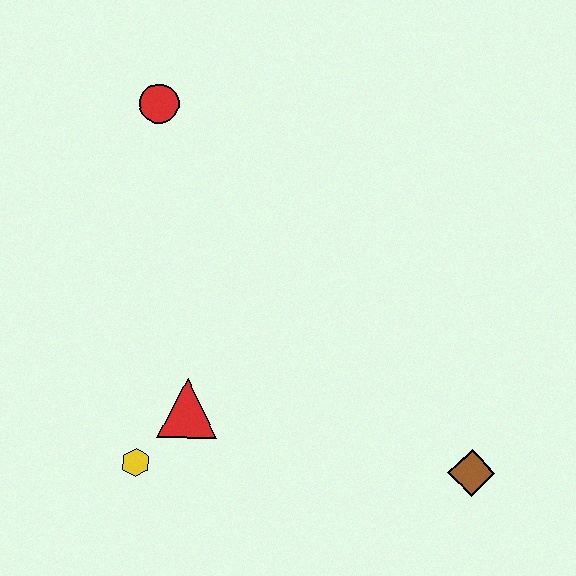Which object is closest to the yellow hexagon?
The red triangle is closest to the yellow hexagon.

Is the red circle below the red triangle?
No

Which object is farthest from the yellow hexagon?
The red circle is farthest from the yellow hexagon.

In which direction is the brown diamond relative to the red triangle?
The brown diamond is to the right of the red triangle.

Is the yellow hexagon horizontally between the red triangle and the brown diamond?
No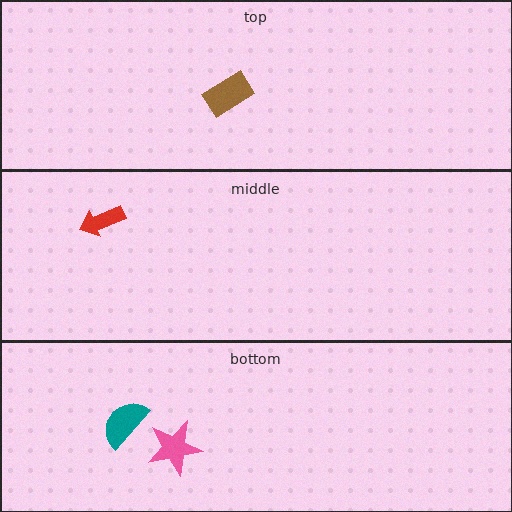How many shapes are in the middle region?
1.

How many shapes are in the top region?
1.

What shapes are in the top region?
The brown rectangle.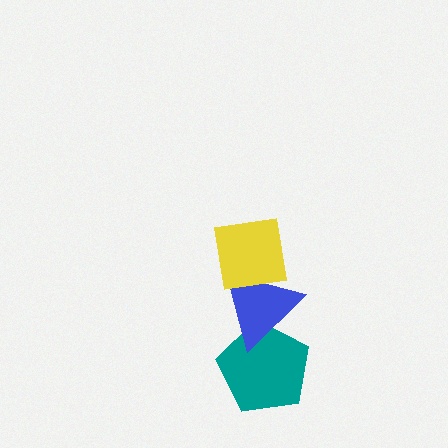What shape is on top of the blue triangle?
The yellow square is on top of the blue triangle.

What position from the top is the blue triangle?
The blue triangle is 2nd from the top.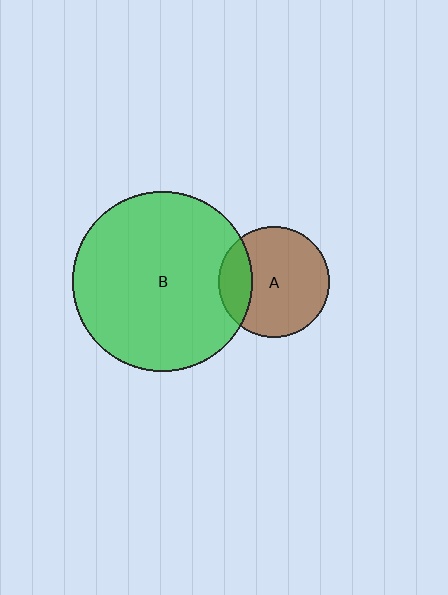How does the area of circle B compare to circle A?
Approximately 2.6 times.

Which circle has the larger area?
Circle B (green).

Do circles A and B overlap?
Yes.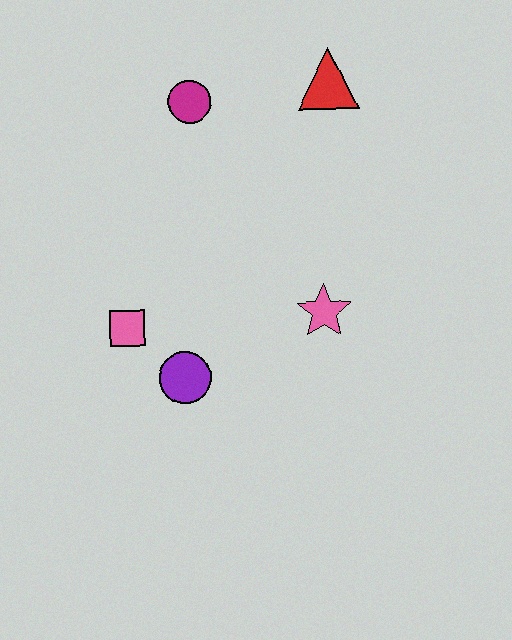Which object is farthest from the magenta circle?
The purple circle is farthest from the magenta circle.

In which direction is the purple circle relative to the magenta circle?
The purple circle is below the magenta circle.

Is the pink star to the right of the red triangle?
No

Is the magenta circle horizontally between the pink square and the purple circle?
No